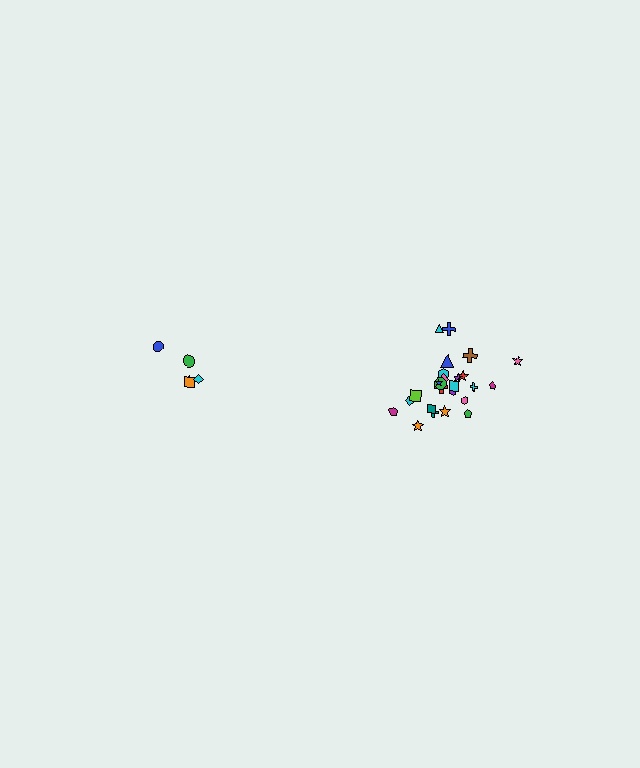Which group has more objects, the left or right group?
The right group.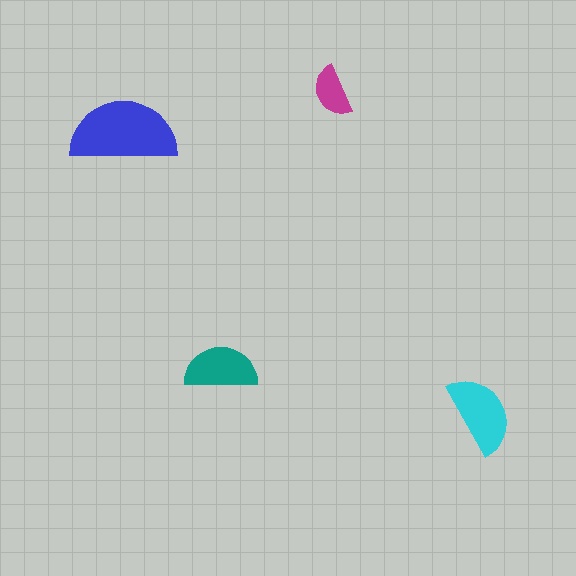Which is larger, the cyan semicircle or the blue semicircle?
The blue one.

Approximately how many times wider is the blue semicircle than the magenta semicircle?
About 2 times wider.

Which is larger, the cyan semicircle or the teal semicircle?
The cyan one.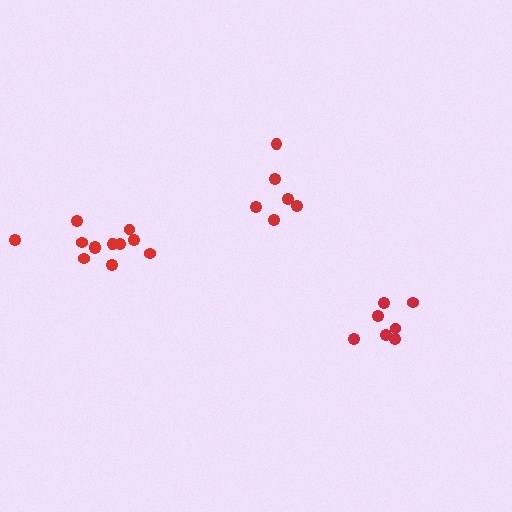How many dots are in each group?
Group 1: 12 dots, Group 2: 6 dots, Group 3: 7 dots (25 total).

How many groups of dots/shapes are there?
There are 3 groups.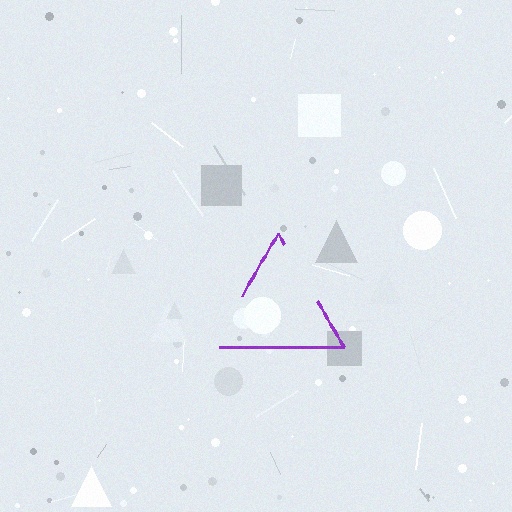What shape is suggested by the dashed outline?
The dashed outline suggests a triangle.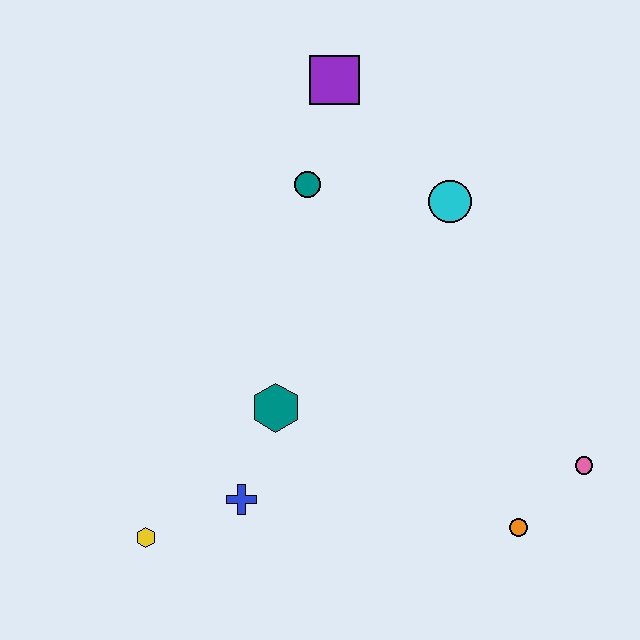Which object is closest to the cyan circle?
The teal circle is closest to the cyan circle.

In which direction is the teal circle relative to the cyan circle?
The teal circle is to the left of the cyan circle.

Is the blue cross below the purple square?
Yes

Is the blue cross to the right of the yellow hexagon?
Yes